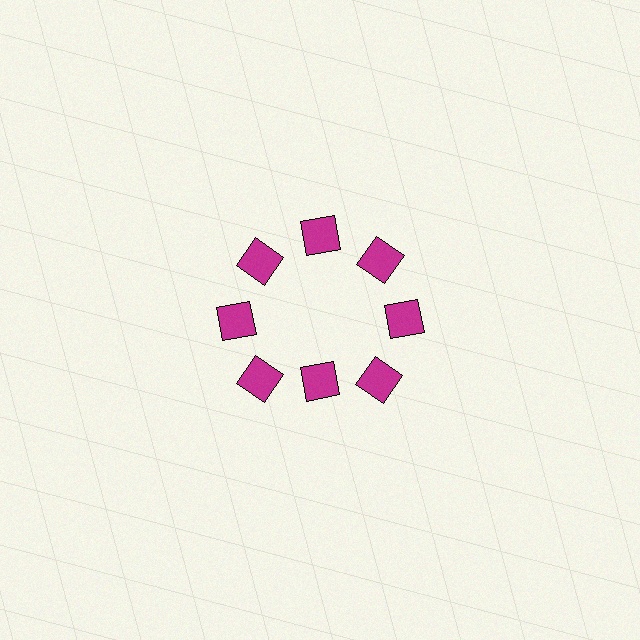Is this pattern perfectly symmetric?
No. The 8 magenta squares are arranged in a ring, but one element near the 6 o'clock position is pulled inward toward the center, breaking the 8-fold rotational symmetry.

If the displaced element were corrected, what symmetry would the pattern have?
It would have 8-fold rotational symmetry — the pattern would map onto itself every 45 degrees.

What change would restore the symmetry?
The symmetry would be restored by moving it outward, back onto the ring so that all 8 squares sit at equal angles and equal distance from the center.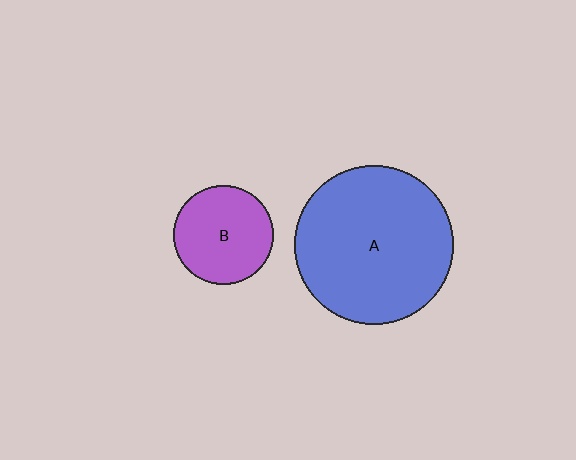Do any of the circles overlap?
No, none of the circles overlap.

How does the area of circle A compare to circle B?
Approximately 2.6 times.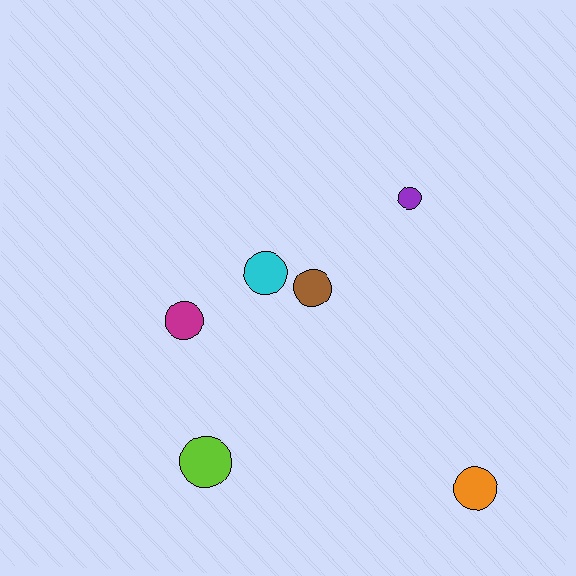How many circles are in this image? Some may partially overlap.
There are 6 circles.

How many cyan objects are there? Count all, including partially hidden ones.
There is 1 cyan object.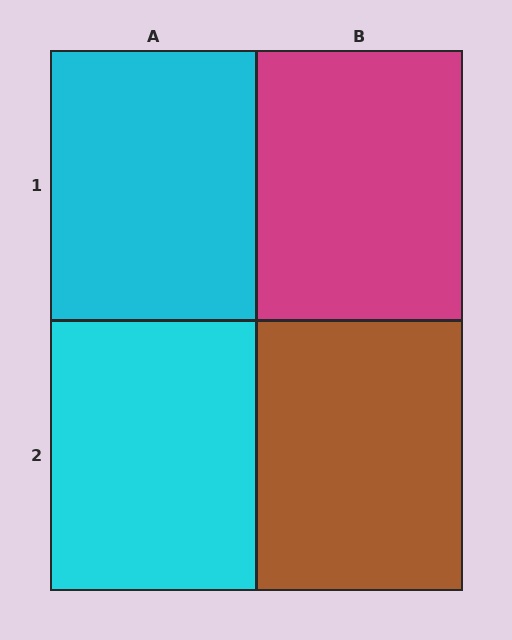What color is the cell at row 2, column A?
Cyan.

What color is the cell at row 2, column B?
Brown.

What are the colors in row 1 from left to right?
Cyan, magenta.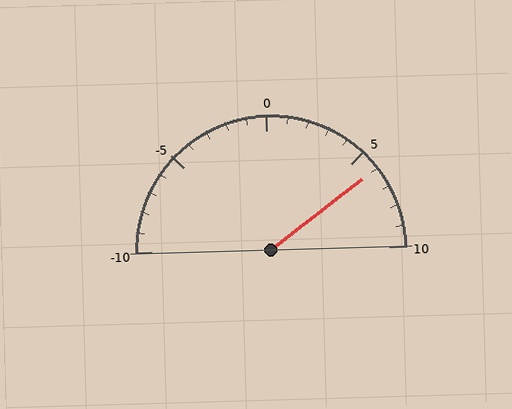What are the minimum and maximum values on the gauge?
The gauge ranges from -10 to 10.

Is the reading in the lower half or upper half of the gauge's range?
The reading is in the upper half of the range (-10 to 10).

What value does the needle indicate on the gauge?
The needle indicates approximately 6.